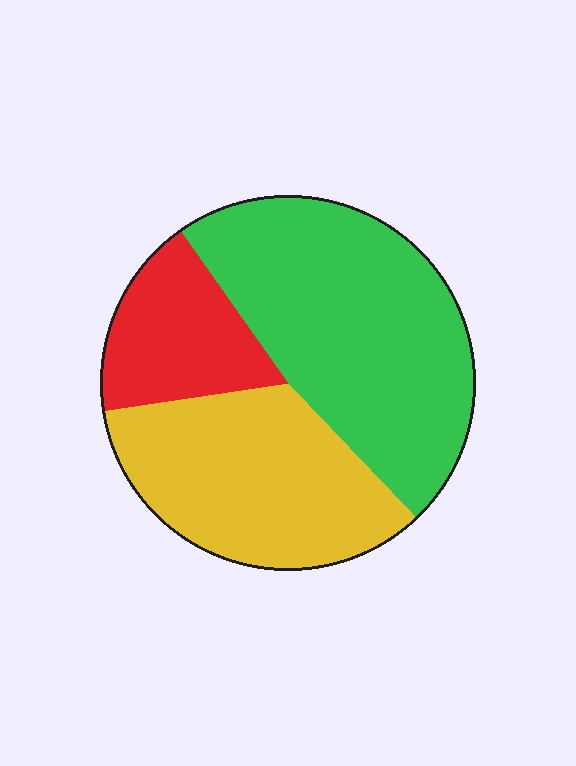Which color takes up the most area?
Green, at roughly 50%.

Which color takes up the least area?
Red, at roughly 20%.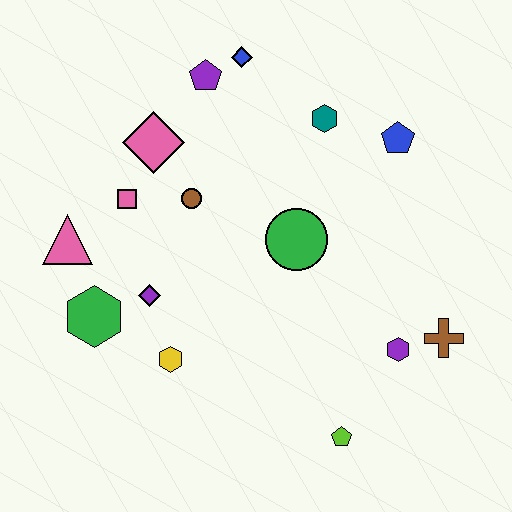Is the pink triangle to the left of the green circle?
Yes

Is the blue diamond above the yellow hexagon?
Yes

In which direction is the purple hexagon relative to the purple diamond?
The purple hexagon is to the right of the purple diamond.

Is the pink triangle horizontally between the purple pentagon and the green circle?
No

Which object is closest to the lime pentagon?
The purple hexagon is closest to the lime pentagon.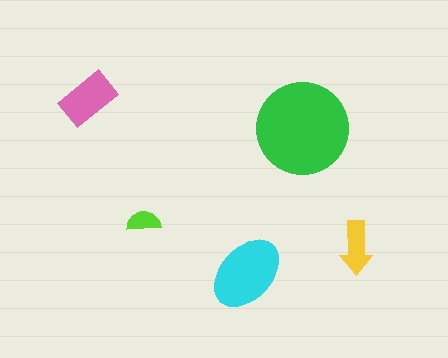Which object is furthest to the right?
The yellow arrow is rightmost.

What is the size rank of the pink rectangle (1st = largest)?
3rd.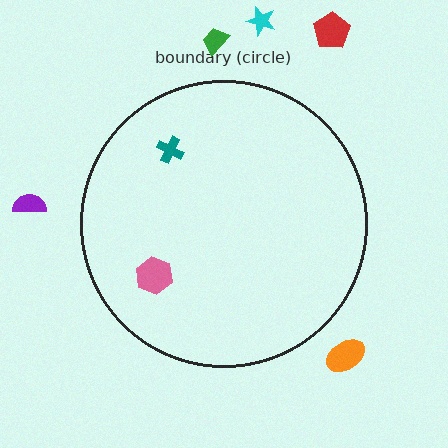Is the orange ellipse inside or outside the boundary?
Outside.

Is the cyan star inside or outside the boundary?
Outside.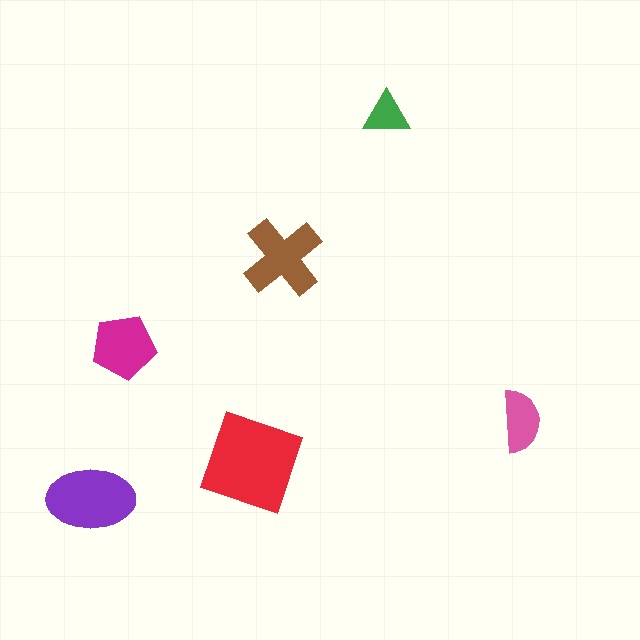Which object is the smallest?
The green triangle.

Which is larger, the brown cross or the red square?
The red square.